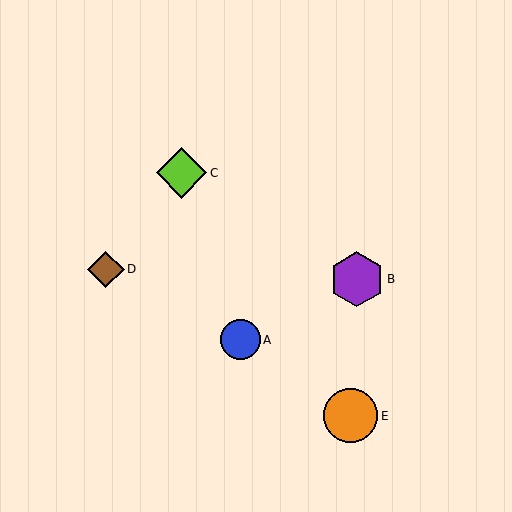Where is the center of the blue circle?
The center of the blue circle is at (241, 340).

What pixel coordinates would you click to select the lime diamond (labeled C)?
Click at (182, 173) to select the lime diamond C.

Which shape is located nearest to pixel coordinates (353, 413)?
The orange circle (labeled E) at (351, 416) is nearest to that location.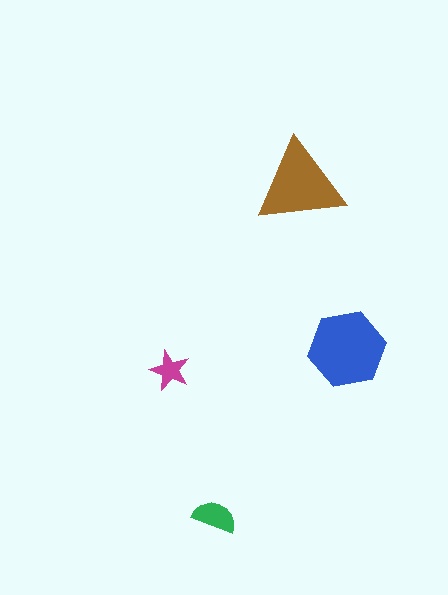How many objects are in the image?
There are 4 objects in the image.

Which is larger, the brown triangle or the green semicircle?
The brown triangle.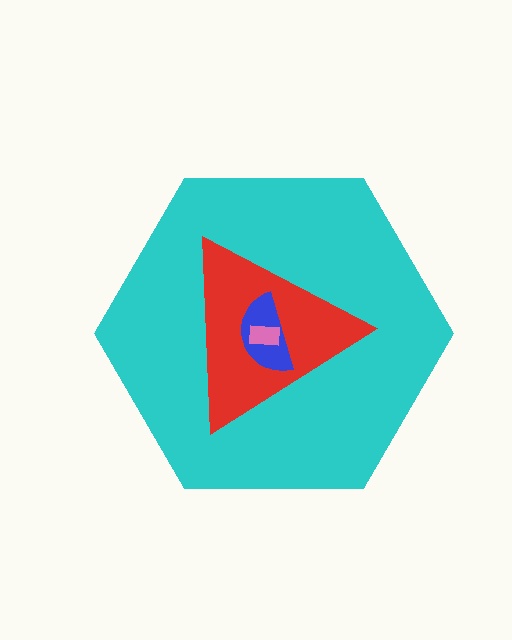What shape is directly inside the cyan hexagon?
The red triangle.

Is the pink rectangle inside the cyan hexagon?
Yes.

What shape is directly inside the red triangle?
The blue semicircle.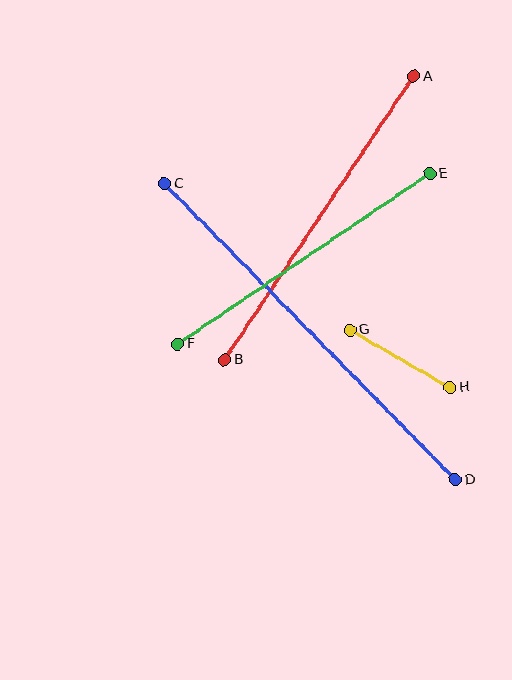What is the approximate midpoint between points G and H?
The midpoint is at approximately (400, 359) pixels.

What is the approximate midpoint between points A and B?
The midpoint is at approximately (319, 218) pixels.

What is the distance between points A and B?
The distance is approximately 341 pixels.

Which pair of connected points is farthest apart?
Points C and D are farthest apart.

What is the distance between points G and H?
The distance is approximately 115 pixels.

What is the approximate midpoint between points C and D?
The midpoint is at approximately (310, 332) pixels.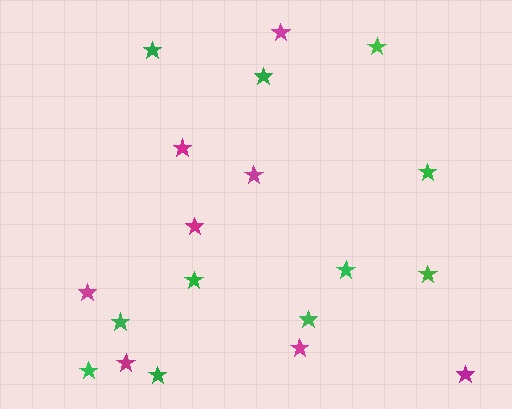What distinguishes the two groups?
There are 2 groups: one group of green stars (11) and one group of magenta stars (8).